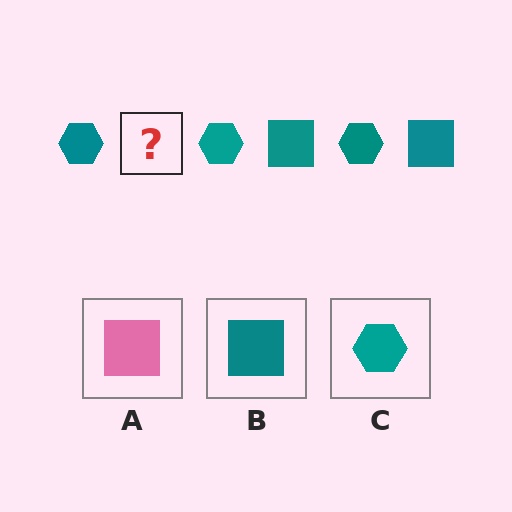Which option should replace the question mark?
Option B.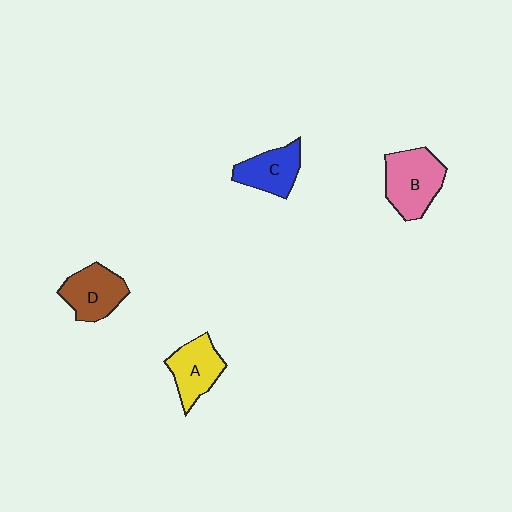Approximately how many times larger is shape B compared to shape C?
Approximately 1.3 times.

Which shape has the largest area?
Shape B (pink).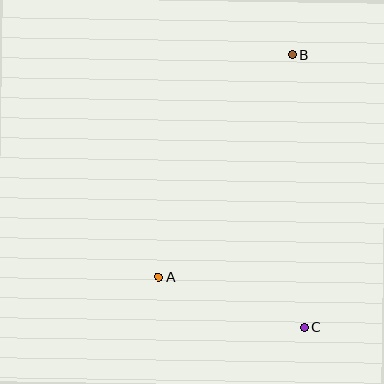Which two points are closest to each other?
Points A and C are closest to each other.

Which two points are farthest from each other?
Points B and C are farthest from each other.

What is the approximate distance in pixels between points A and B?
The distance between A and B is approximately 259 pixels.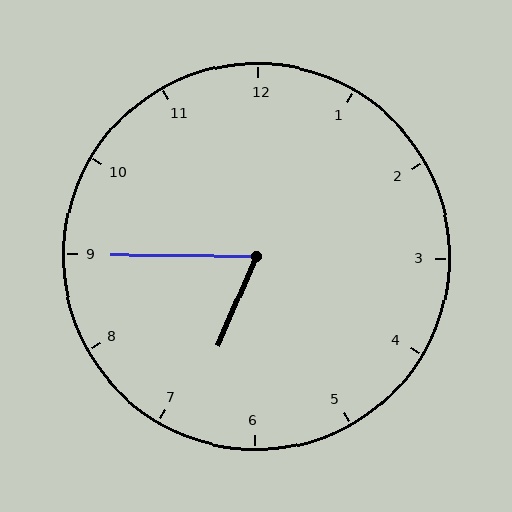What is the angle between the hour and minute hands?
Approximately 68 degrees.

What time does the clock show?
6:45.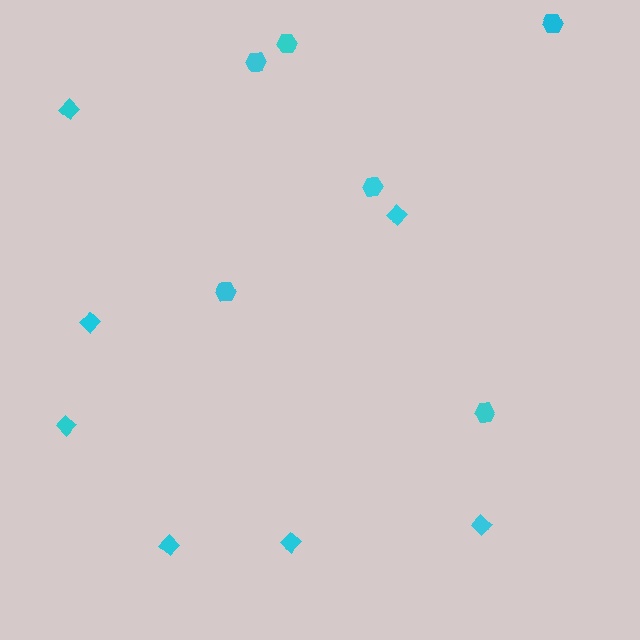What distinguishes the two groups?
There are 2 groups: one group of hexagons (6) and one group of diamonds (7).